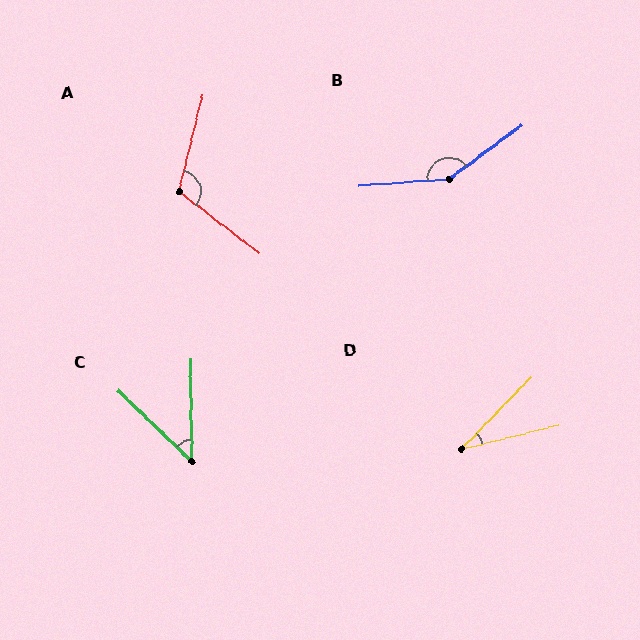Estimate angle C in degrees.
Approximately 45 degrees.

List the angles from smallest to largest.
D (32°), C (45°), A (114°), B (148°).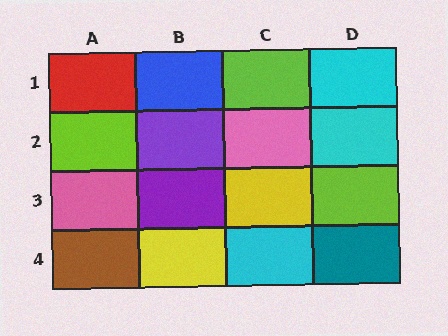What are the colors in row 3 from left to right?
Pink, purple, yellow, lime.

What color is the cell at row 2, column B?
Purple.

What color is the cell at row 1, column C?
Lime.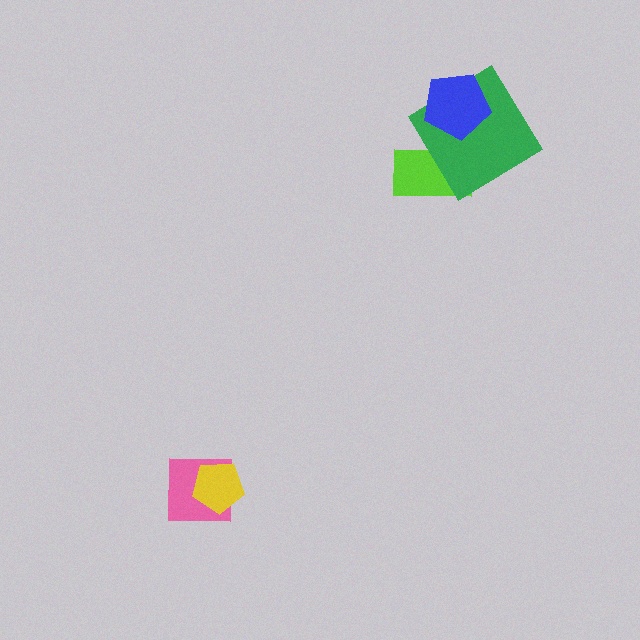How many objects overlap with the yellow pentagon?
1 object overlaps with the yellow pentagon.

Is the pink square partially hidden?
Yes, it is partially covered by another shape.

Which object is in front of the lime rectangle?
The green diamond is in front of the lime rectangle.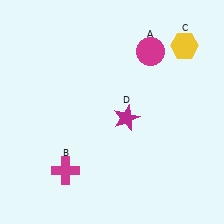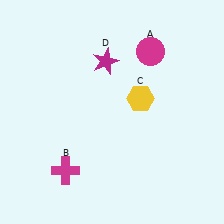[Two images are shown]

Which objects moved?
The objects that moved are: the yellow hexagon (C), the magenta star (D).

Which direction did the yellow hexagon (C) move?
The yellow hexagon (C) moved down.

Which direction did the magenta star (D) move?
The magenta star (D) moved up.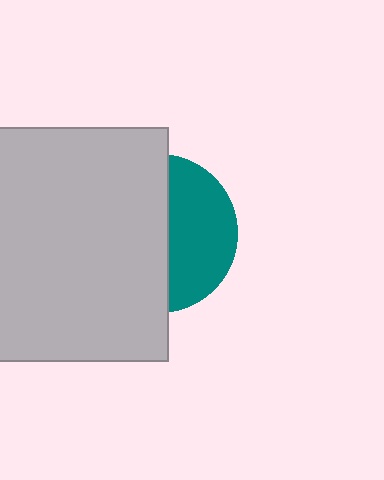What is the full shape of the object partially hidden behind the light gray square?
The partially hidden object is a teal circle.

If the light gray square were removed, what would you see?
You would see the complete teal circle.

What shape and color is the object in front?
The object in front is a light gray square.